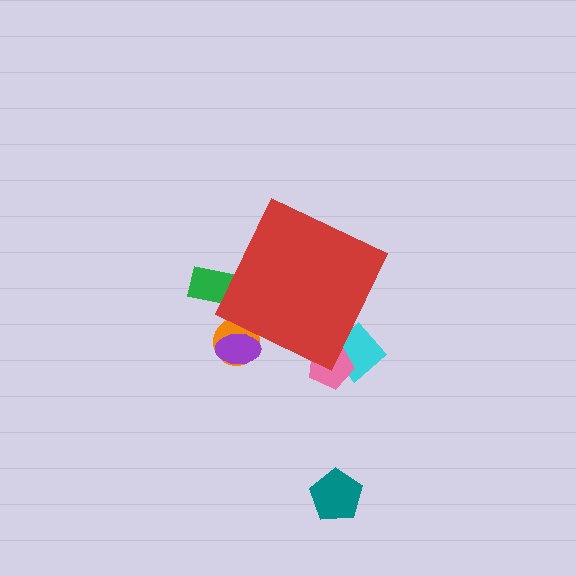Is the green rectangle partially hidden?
Yes, the green rectangle is partially hidden behind the red diamond.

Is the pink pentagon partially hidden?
Yes, the pink pentagon is partially hidden behind the red diamond.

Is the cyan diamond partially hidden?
Yes, the cyan diamond is partially hidden behind the red diamond.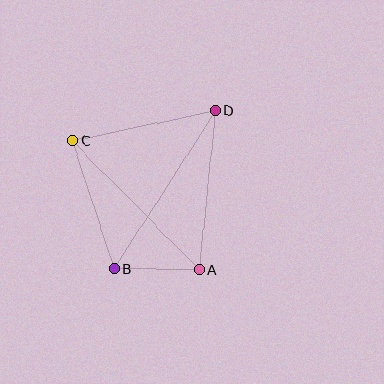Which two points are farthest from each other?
Points B and D are farthest from each other.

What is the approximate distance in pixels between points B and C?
The distance between B and C is approximately 135 pixels.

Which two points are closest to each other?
Points A and B are closest to each other.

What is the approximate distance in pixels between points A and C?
The distance between A and C is approximately 181 pixels.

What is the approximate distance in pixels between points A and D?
The distance between A and D is approximately 160 pixels.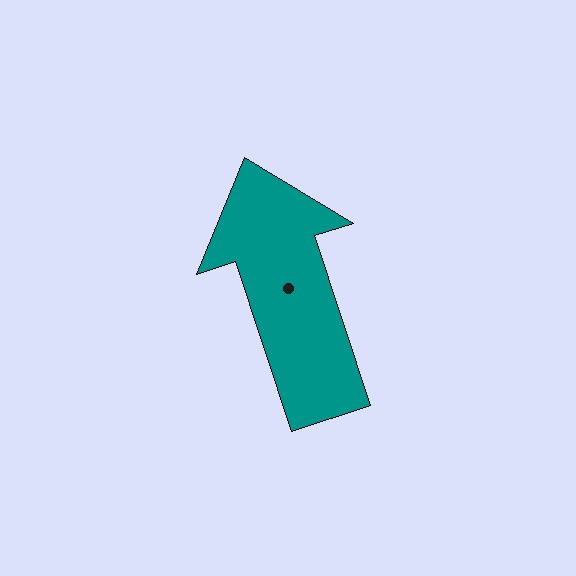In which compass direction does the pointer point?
North.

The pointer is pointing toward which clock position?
Roughly 11 o'clock.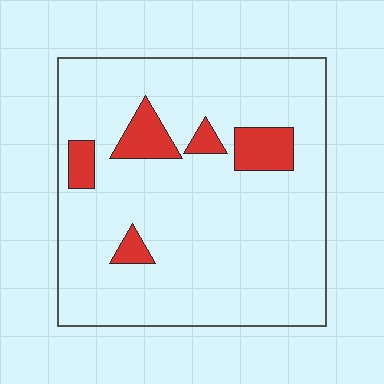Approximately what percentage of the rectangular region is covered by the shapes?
Approximately 10%.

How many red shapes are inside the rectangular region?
5.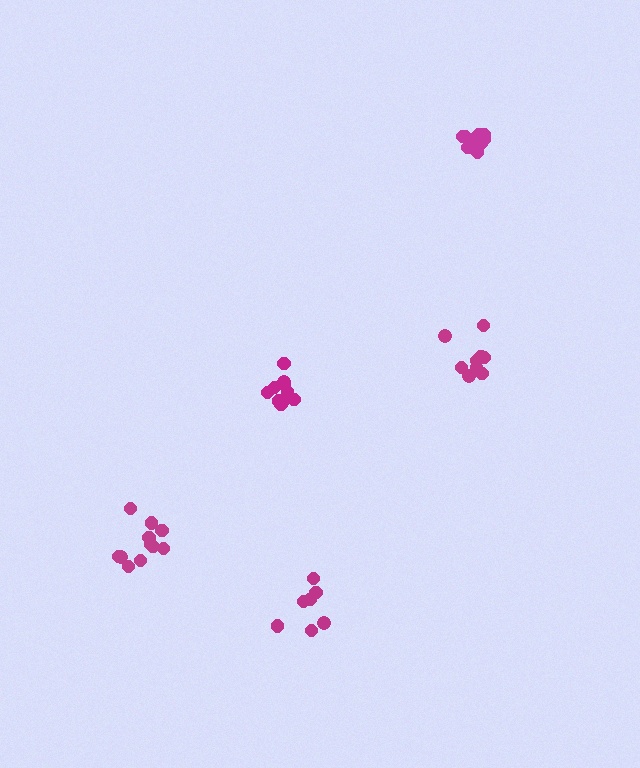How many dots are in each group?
Group 1: 11 dots, Group 2: 10 dots, Group 3: 7 dots, Group 4: 9 dots, Group 5: 11 dots (48 total).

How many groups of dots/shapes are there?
There are 5 groups.